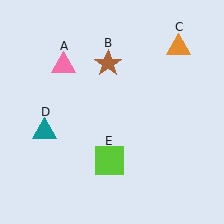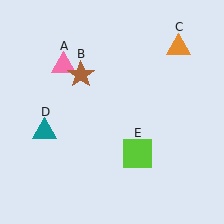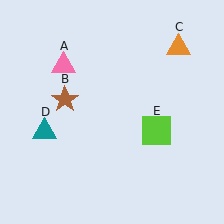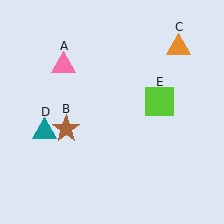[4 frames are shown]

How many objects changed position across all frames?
2 objects changed position: brown star (object B), lime square (object E).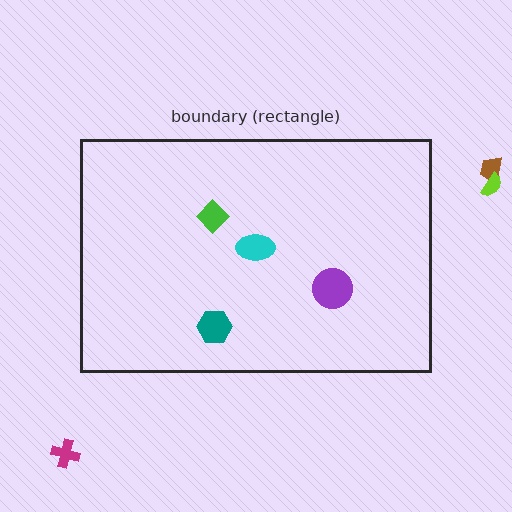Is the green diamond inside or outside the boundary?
Inside.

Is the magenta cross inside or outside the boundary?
Outside.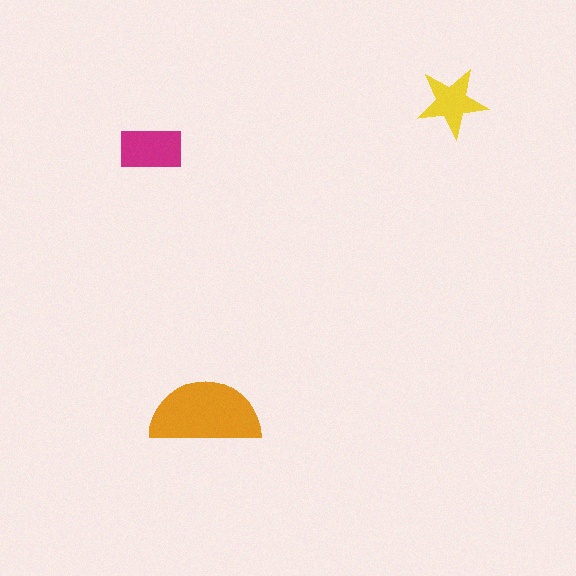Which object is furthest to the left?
The magenta rectangle is leftmost.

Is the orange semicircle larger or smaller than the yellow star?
Larger.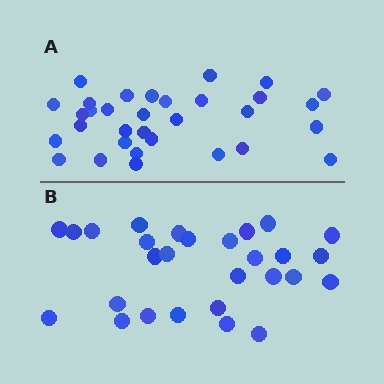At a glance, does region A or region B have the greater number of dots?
Region A (the top region) has more dots.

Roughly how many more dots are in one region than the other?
Region A has about 4 more dots than region B.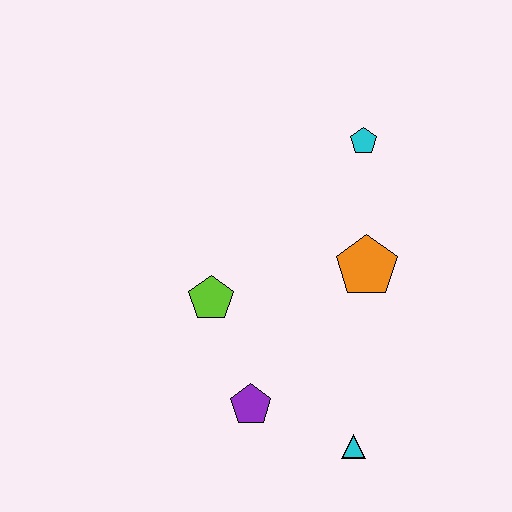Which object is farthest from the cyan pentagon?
The cyan triangle is farthest from the cyan pentagon.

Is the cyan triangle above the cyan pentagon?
No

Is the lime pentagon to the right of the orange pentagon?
No